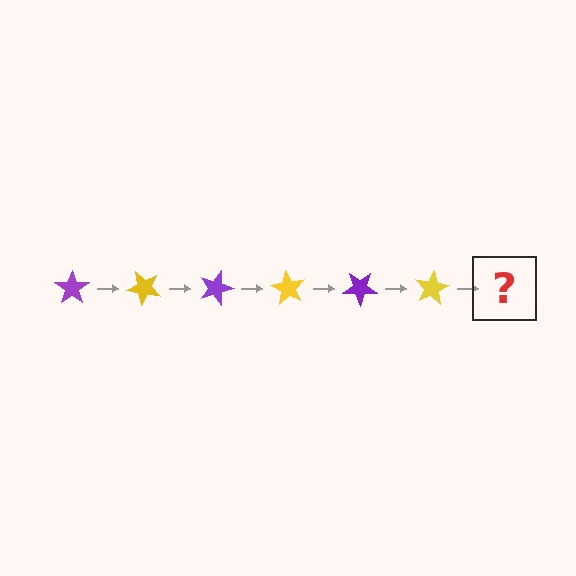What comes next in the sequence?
The next element should be a purple star, rotated 270 degrees from the start.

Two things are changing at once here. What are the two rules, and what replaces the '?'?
The two rules are that it rotates 45 degrees each step and the color cycles through purple and yellow. The '?' should be a purple star, rotated 270 degrees from the start.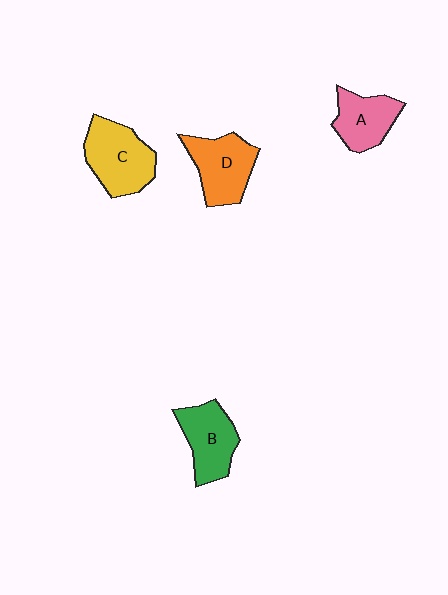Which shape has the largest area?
Shape C (yellow).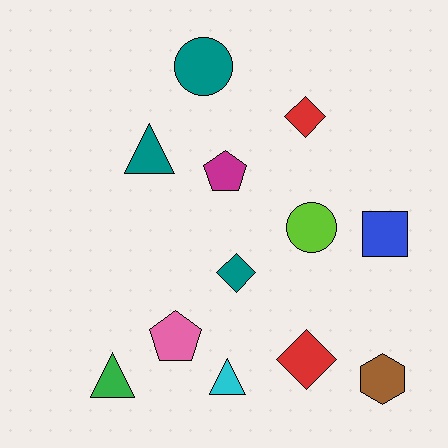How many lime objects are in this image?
There is 1 lime object.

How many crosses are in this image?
There are no crosses.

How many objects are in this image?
There are 12 objects.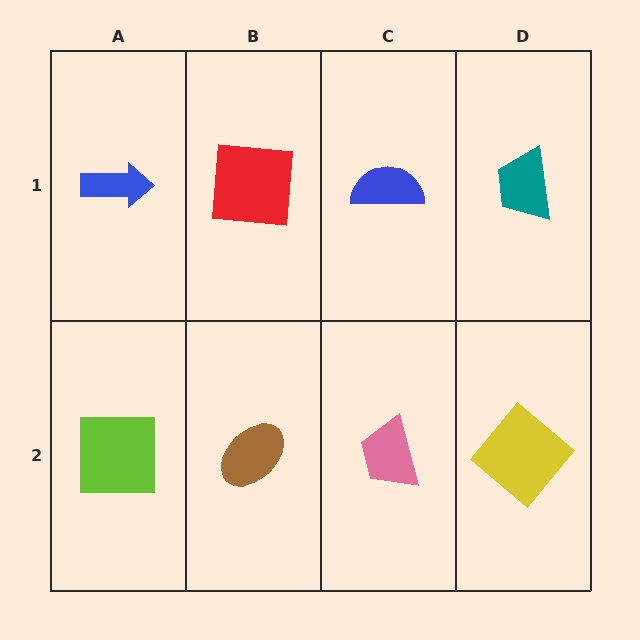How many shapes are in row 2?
4 shapes.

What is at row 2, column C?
A pink trapezoid.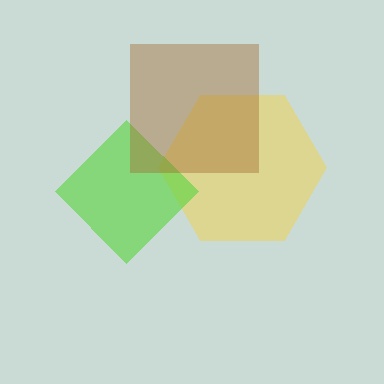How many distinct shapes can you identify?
There are 3 distinct shapes: a yellow hexagon, a lime diamond, a brown square.